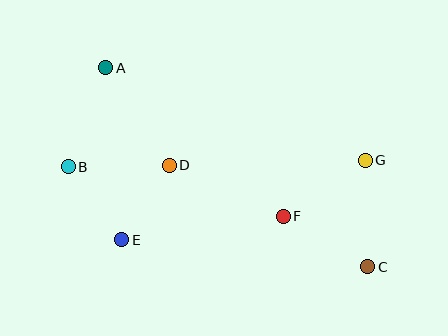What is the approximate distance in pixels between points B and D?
The distance between B and D is approximately 101 pixels.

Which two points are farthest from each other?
Points A and C are farthest from each other.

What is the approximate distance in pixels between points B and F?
The distance between B and F is approximately 221 pixels.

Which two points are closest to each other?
Points D and E are closest to each other.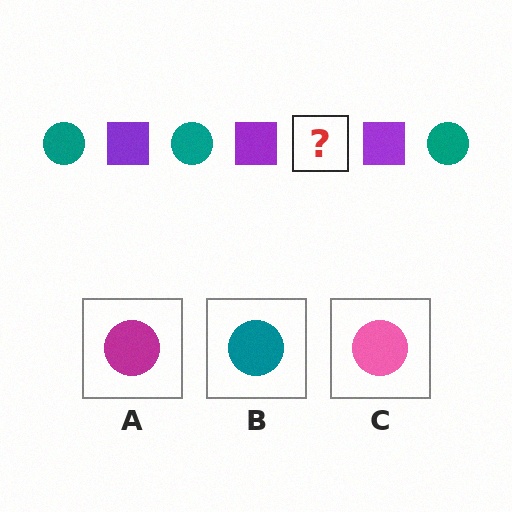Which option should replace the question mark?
Option B.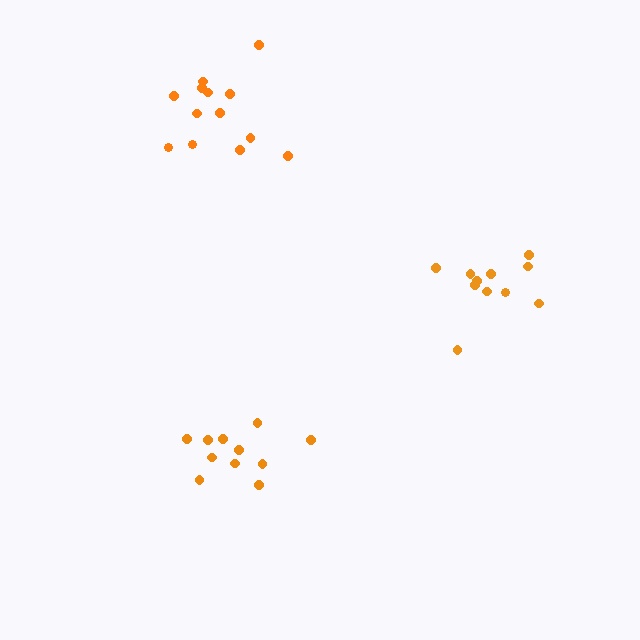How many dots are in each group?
Group 1: 13 dots, Group 2: 11 dots, Group 3: 11 dots (35 total).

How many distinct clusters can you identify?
There are 3 distinct clusters.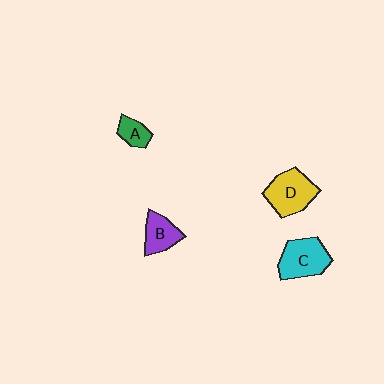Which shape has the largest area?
Shape D (yellow).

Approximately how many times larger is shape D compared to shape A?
Approximately 2.3 times.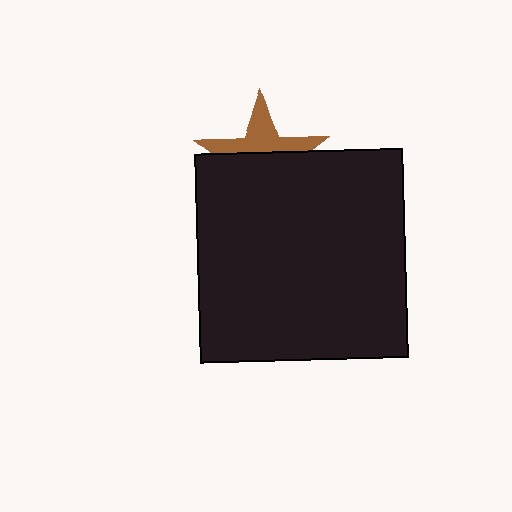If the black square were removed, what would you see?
You would see the complete brown star.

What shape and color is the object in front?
The object in front is a black square.